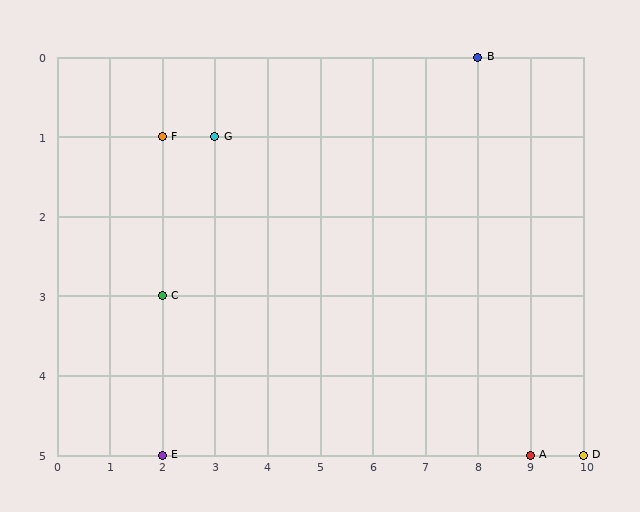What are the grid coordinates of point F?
Point F is at grid coordinates (2, 1).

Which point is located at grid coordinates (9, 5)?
Point A is at (9, 5).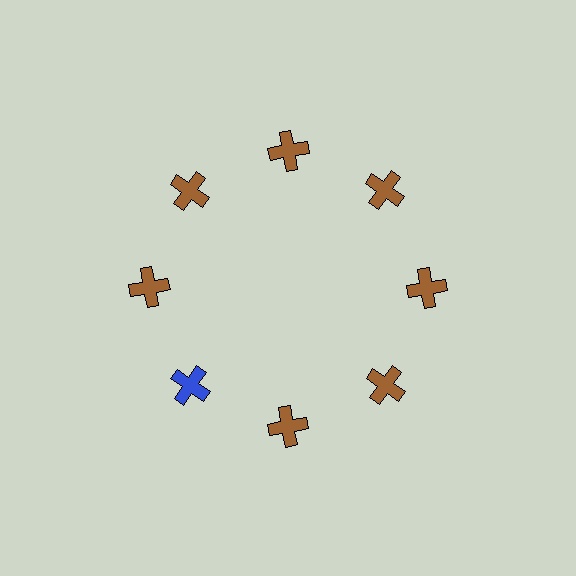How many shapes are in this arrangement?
There are 8 shapes arranged in a ring pattern.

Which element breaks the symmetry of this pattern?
The blue cross at roughly the 8 o'clock position breaks the symmetry. All other shapes are brown crosses.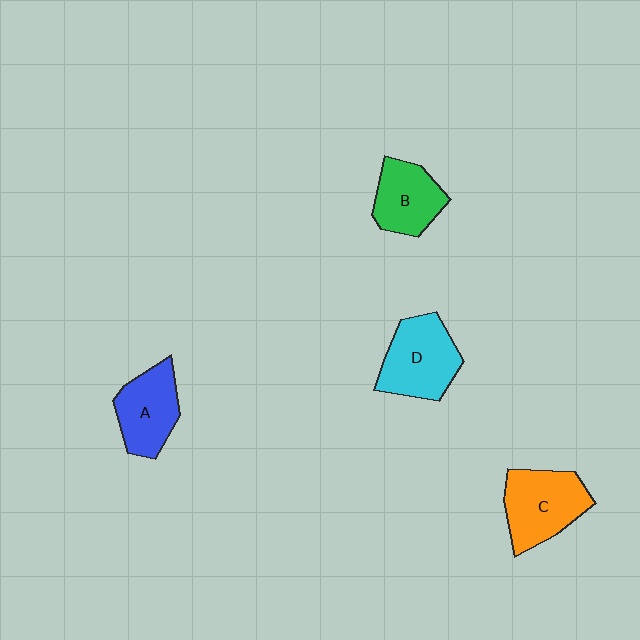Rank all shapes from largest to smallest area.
From largest to smallest: C (orange), D (cyan), A (blue), B (green).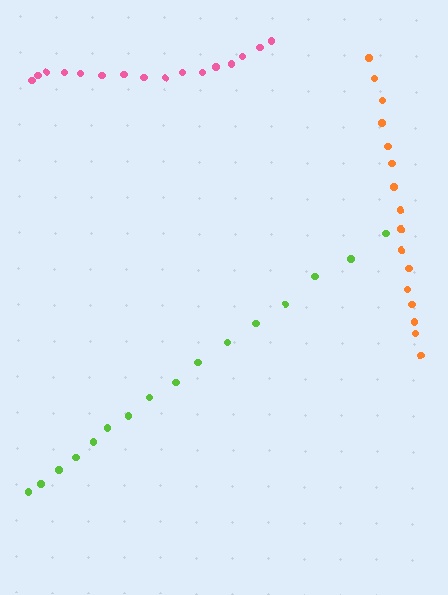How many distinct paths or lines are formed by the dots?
There are 3 distinct paths.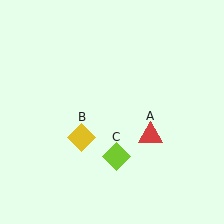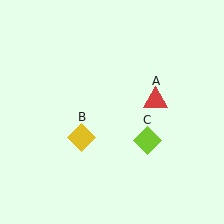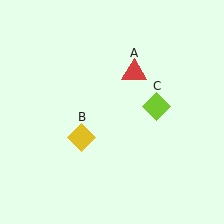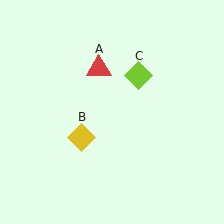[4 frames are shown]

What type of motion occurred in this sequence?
The red triangle (object A), lime diamond (object C) rotated counterclockwise around the center of the scene.